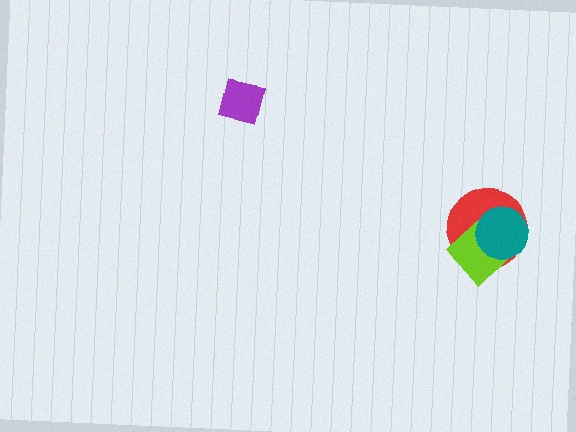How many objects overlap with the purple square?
0 objects overlap with the purple square.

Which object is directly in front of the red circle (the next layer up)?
The lime diamond is directly in front of the red circle.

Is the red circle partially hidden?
Yes, it is partially covered by another shape.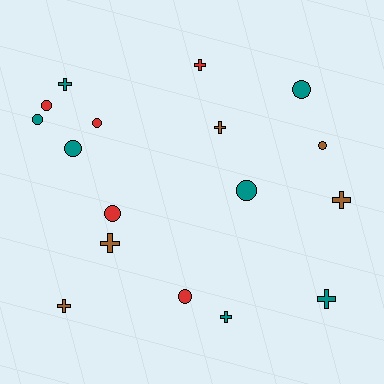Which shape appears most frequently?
Circle, with 9 objects.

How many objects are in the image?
There are 17 objects.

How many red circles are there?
There are 4 red circles.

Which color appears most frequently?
Teal, with 7 objects.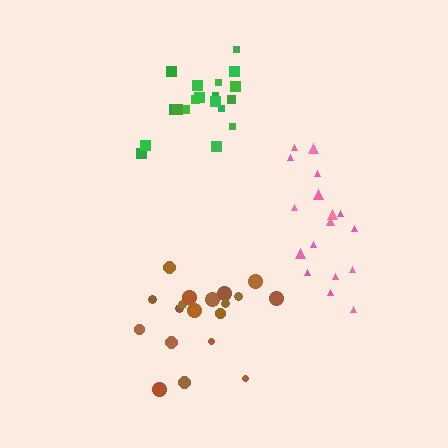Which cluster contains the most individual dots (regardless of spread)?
Brown (19).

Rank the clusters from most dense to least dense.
green, pink, brown.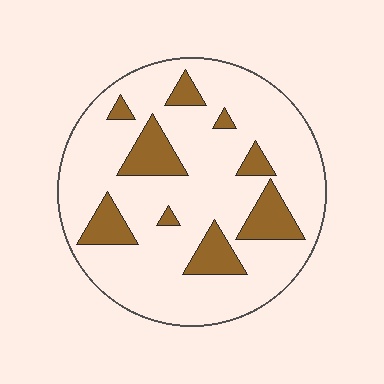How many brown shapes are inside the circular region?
9.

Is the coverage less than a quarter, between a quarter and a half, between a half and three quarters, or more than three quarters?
Less than a quarter.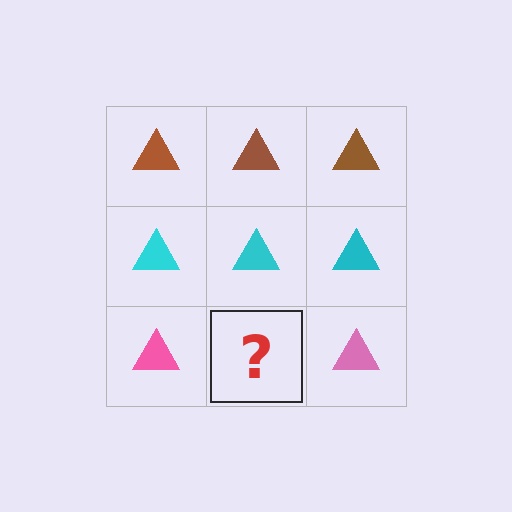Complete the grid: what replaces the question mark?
The question mark should be replaced with a pink triangle.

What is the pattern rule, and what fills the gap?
The rule is that each row has a consistent color. The gap should be filled with a pink triangle.